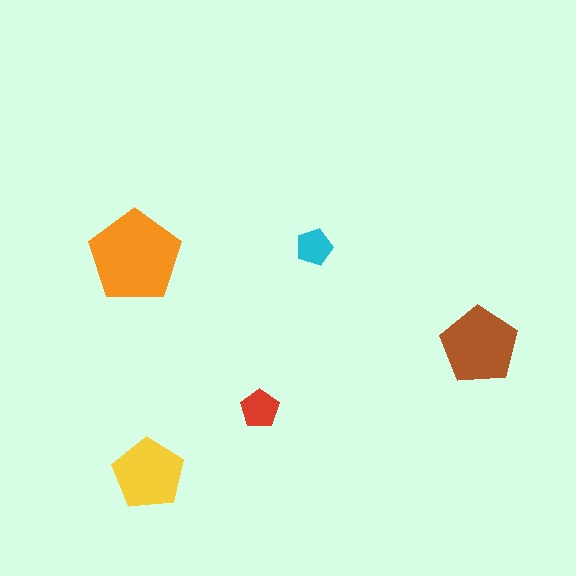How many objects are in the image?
There are 5 objects in the image.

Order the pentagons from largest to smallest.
the orange one, the brown one, the yellow one, the red one, the cyan one.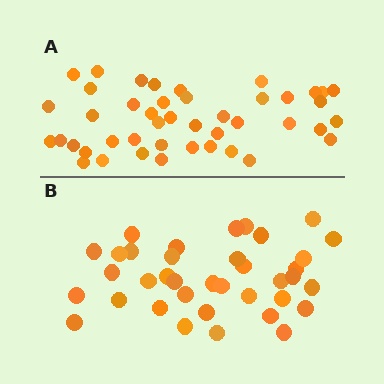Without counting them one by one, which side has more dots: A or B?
Region A (the top region) has more dots.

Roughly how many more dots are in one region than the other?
Region A has roughly 8 or so more dots than region B.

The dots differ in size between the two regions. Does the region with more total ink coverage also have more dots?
No. Region B has more total ink coverage because its dots are larger, but region A actually contains more individual dots. Total area can be misleading — the number of items is what matters here.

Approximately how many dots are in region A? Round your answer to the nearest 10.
About 40 dots. (The exact count is 44, which rounds to 40.)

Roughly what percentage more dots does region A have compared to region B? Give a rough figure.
About 20% more.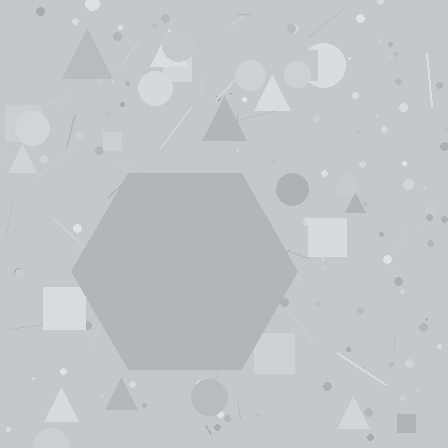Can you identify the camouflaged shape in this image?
The camouflaged shape is a hexagon.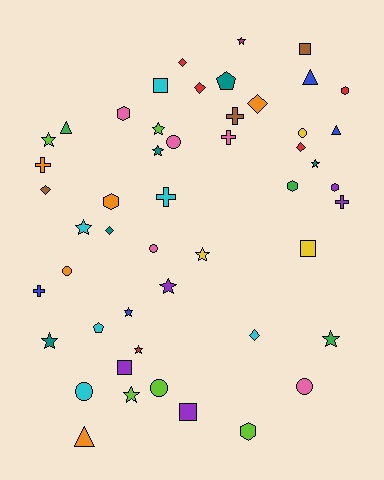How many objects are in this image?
There are 50 objects.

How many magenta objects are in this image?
There is 1 magenta object.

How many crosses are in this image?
There are 6 crosses.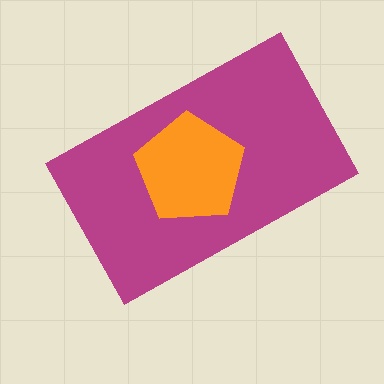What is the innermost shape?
The orange pentagon.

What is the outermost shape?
The magenta rectangle.